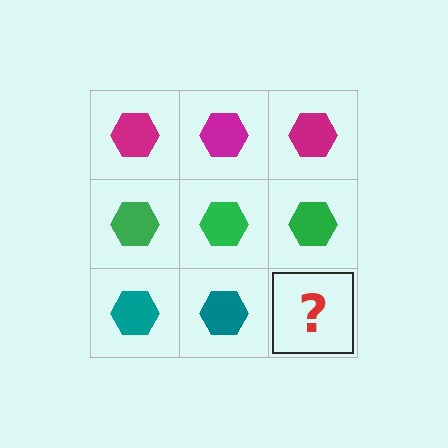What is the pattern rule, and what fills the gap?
The rule is that each row has a consistent color. The gap should be filled with a teal hexagon.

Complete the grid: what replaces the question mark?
The question mark should be replaced with a teal hexagon.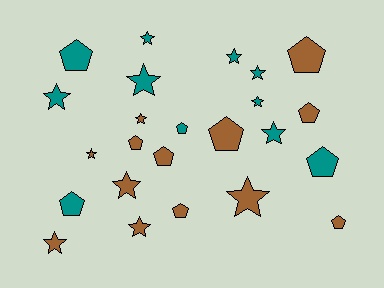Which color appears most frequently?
Brown, with 13 objects.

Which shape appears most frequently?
Star, with 13 objects.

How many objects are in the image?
There are 24 objects.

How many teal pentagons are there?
There are 4 teal pentagons.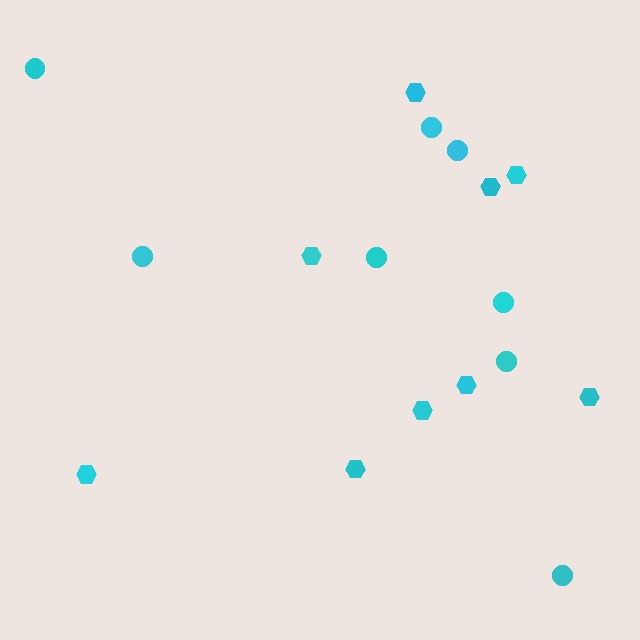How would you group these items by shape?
There are 2 groups: one group of circles (8) and one group of hexagons (9).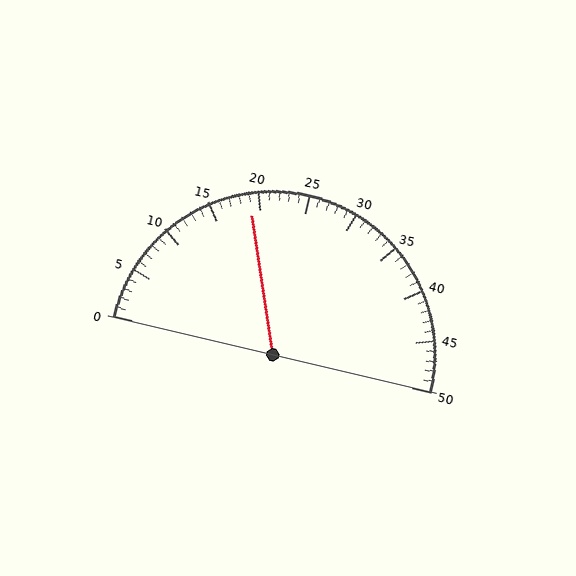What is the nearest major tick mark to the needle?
The nearest major tick mark is 20.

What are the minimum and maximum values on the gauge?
The gauge ranges from 0 to 50.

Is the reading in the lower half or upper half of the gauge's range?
The reading is in the lower half of the range (0 to 50).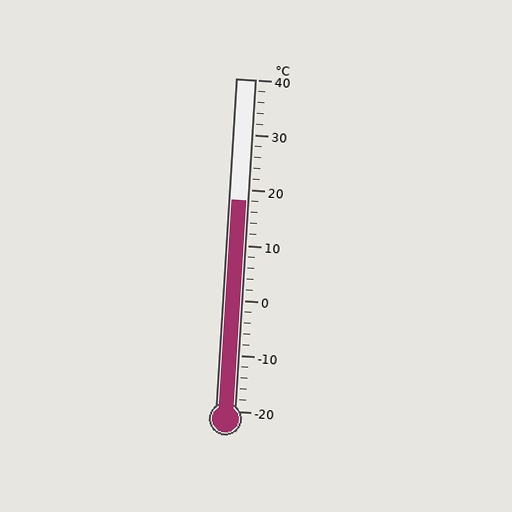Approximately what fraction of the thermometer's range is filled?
The thermometer is filled to approximately 65% of its range.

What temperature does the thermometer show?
The thermometer shows approximately 18°C.